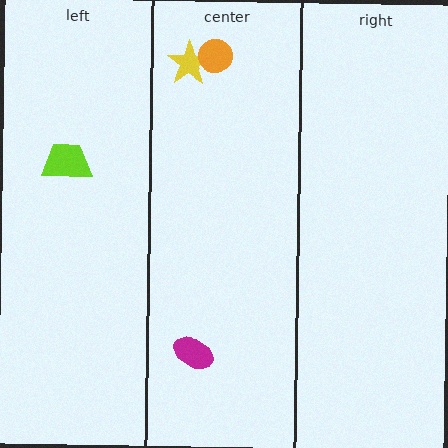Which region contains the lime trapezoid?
The left region.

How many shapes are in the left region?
1.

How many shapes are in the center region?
3.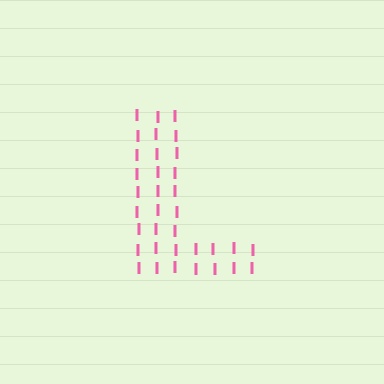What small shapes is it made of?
It is made of small letter I's.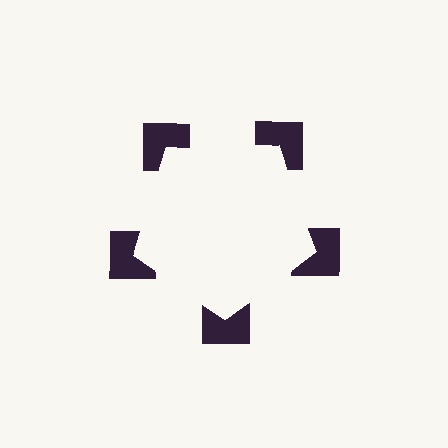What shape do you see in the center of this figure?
An illusory pentagon — its edges are inferred from the aligned wedge cuts in the notched squares, not physically drawn.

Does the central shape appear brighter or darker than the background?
It typically appears slightly brighter than the background, even though no actual brightness change is drawn.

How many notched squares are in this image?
There are 5 — one at each vertex of the illusory pentagon.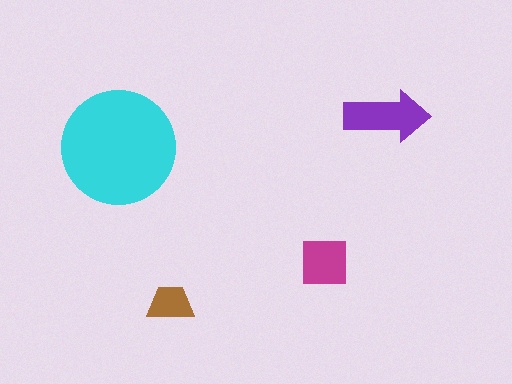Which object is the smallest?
The brown trapezoid.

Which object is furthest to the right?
The purple arrow is rightmost.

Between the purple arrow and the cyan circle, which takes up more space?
The cyan circle.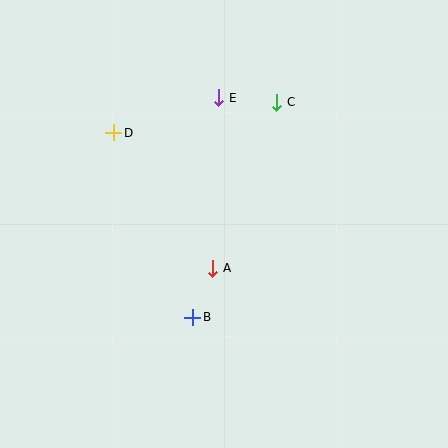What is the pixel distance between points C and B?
The distance between C and B is 231 pixels.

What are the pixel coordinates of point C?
Point C is at (277, 102).